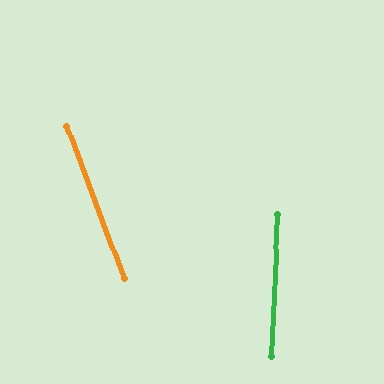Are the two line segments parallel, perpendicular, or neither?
Neither parallel nor perpendicular — they differ by about 23°.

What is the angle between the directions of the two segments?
Approximately 23 degrees.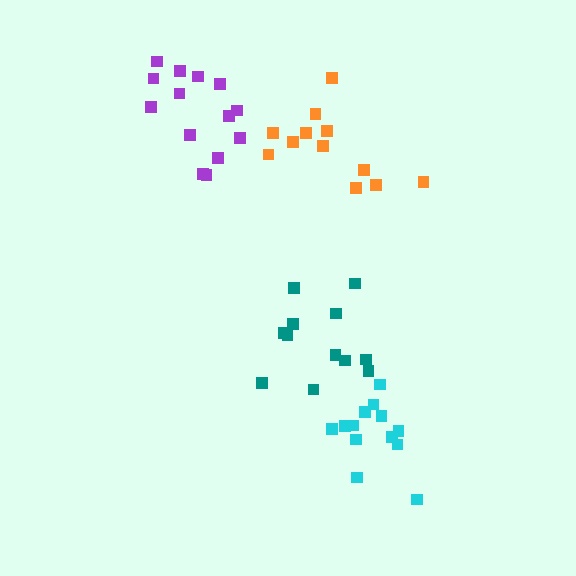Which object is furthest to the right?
The cyan cluster is rightmost.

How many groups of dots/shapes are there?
There are 4 groups.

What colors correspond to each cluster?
The clusters are colored: cyan, teal, purple, orange.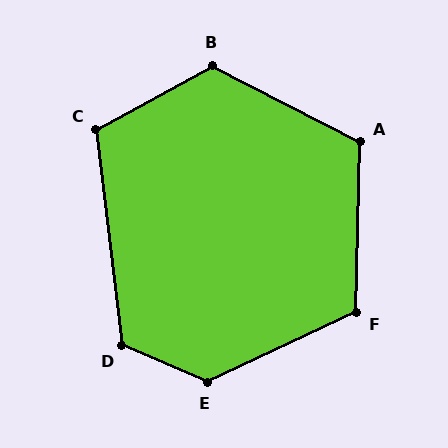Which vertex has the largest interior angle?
E, at approximately 132 degrees.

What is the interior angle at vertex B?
Approximately 124 degrees (obtuse).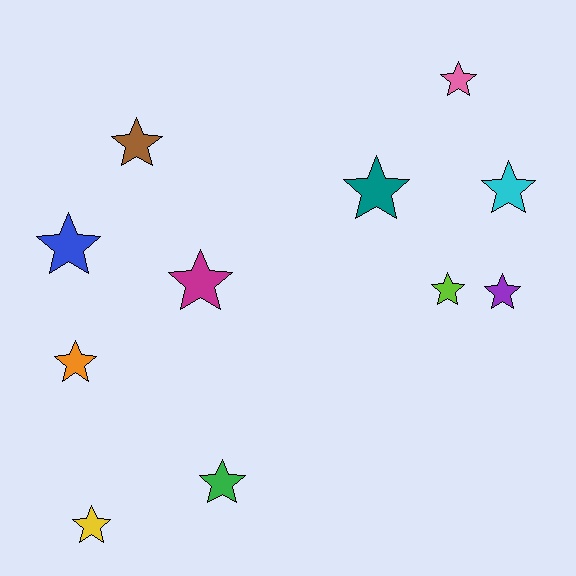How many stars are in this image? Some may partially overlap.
There are 11 stars.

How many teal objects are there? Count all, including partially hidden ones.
There is 1 teal object.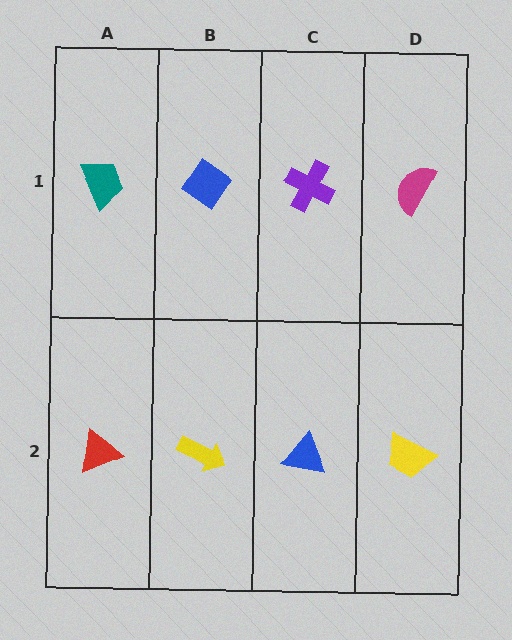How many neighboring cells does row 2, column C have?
3.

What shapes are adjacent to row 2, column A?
A teal trapezoid (row 1, column A), a yellow arrow (row 2, column B).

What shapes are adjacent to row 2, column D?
A magenta semicircle (row 1, column D), a blue triangle (row 2, column C).